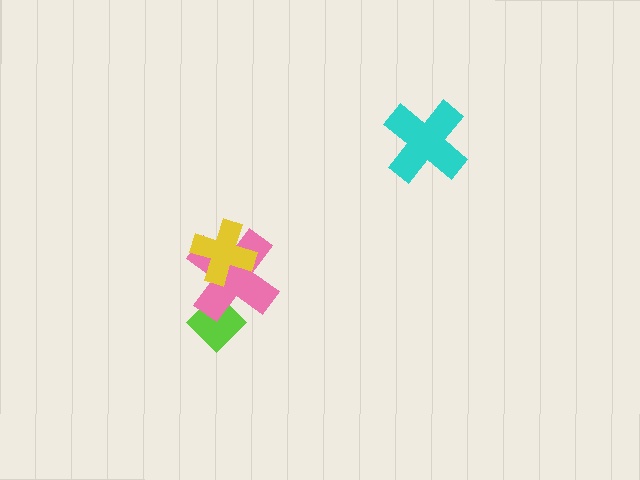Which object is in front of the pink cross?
The yellow cross is in front of the pink cross.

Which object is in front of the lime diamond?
The pink cross is in front of the lime diamond.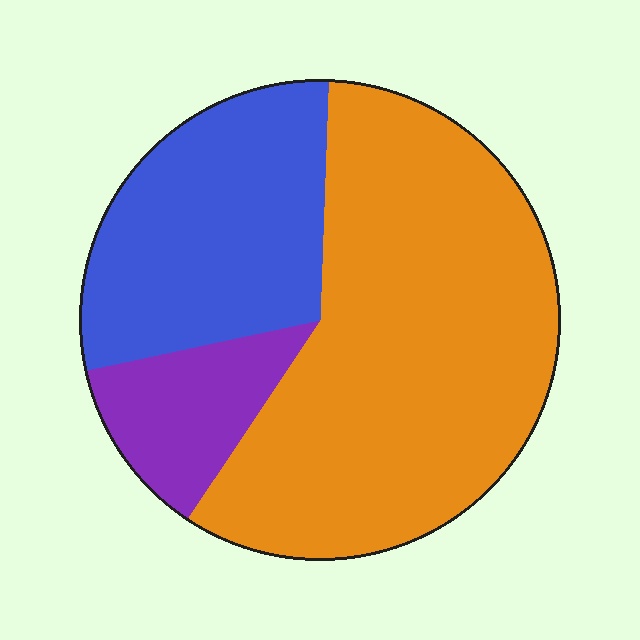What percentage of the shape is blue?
Blue covers 29% of the shape.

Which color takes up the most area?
Orange, at roughly 60%.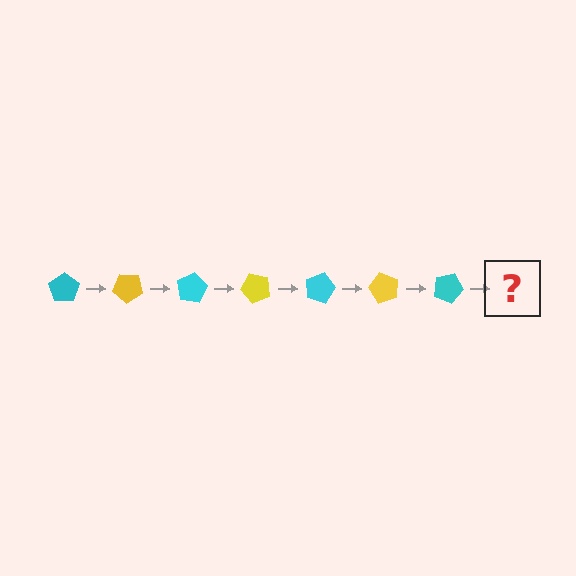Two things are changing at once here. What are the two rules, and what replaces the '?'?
The two rules are that it rotates 40 degrees each step and the color cycles through cyan and yellow. The '?' should be a yellow pentagon, rotated 280 degrees from the start.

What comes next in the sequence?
The next element should be a yellow pentagon, rotated 280 degrees from the start.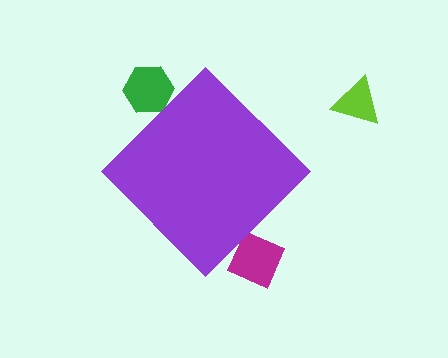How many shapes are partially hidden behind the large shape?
2 shapes are partially hidden.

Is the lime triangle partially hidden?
No, the lime triangle is fully visible.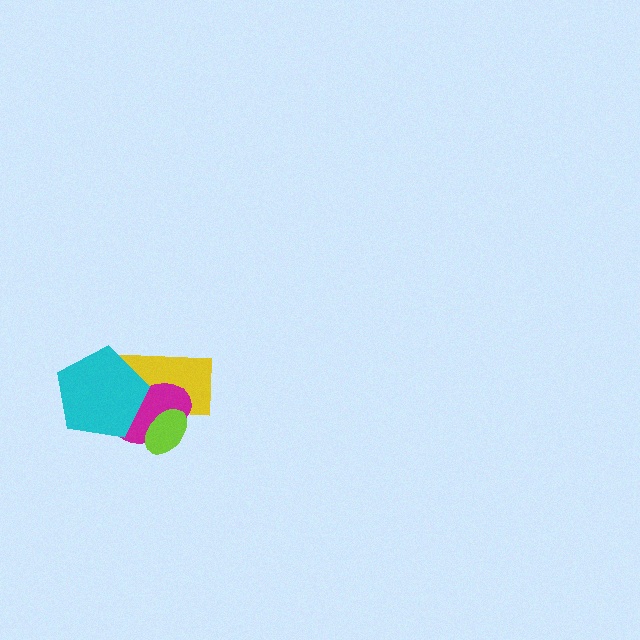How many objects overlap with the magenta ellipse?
3 objects overlap with the magenta ellipse.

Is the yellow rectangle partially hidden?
Yes, it is partially covered by another shape.